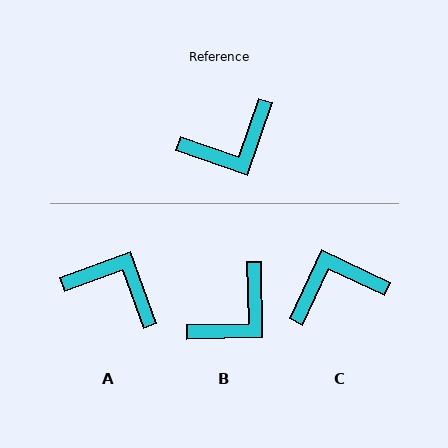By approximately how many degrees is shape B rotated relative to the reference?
Approximately 20 degrees counter-clockwise.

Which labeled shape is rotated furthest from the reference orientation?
C, about 174 degrees away.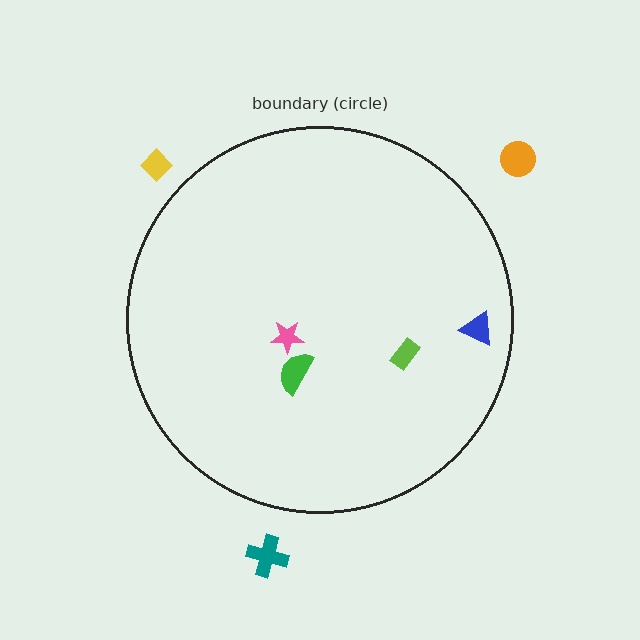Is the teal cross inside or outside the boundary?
Outside.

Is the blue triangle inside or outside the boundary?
Inside.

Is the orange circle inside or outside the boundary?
Outside.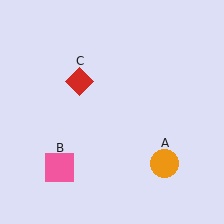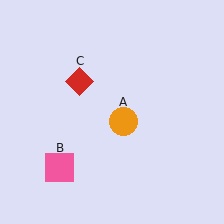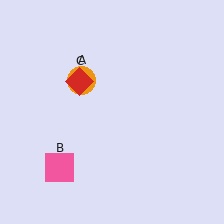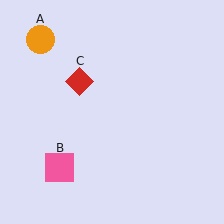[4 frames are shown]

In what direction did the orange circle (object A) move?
The orange circle (object A) moved up and to the left.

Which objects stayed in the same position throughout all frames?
Pink square (object B) and red diamond (object C) remained stationary.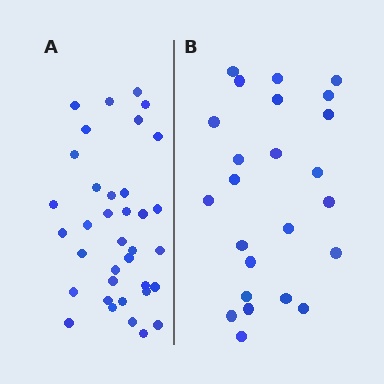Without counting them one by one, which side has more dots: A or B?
Region A (the left region) has more dots.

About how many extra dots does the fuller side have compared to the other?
Region A has roughly 12 or so more dots than region B.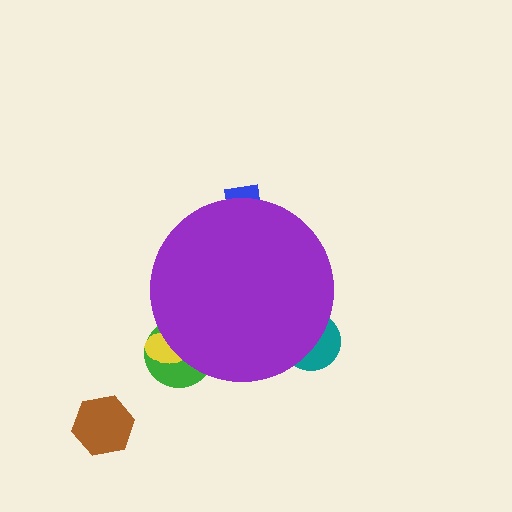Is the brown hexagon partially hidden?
No, the brown hexagon is fully visible.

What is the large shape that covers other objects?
A purple circle.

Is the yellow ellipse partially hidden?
Yes, the yellow ellipse is partially hidden behind the purple circle.